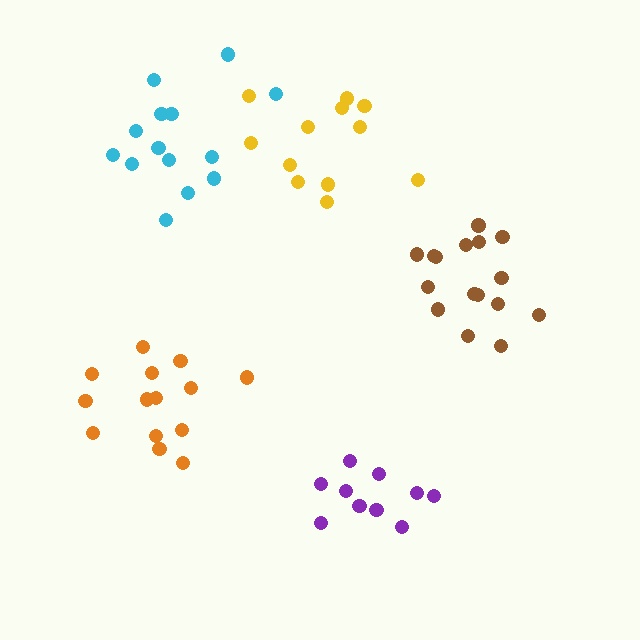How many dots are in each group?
Group 1: 16 dots, Group 2: 12 dots, Group 3: 14 dots, Group 4: 14 dots, Group 5: 10 dots (66 total).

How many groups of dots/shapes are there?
There are 5 groups.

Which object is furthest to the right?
The brown cluster is rightmost.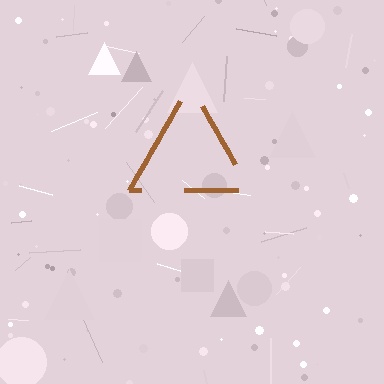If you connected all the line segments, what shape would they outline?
They would outline a triangle.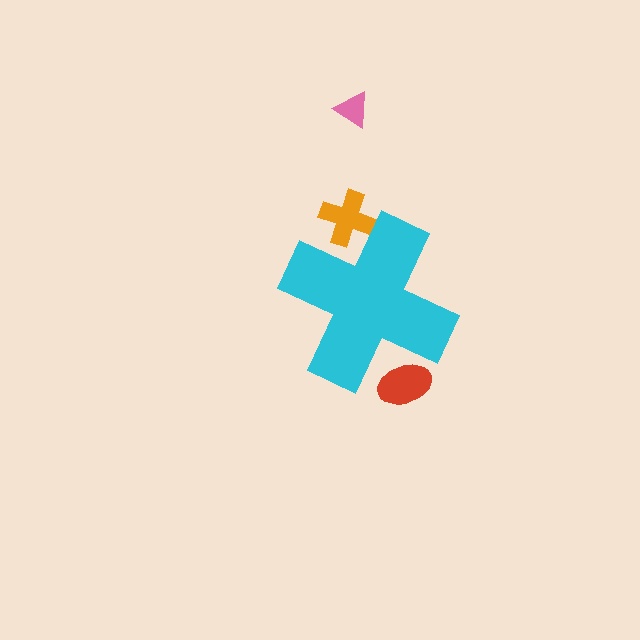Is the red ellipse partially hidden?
Yes, the red ellipse is partially hidden behind the cyan cross.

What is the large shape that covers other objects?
A cyan cross.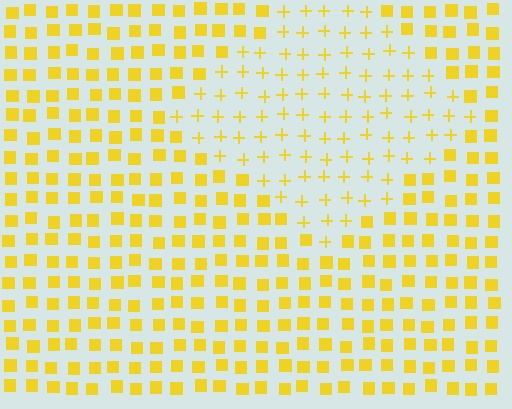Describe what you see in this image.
The image is filled with small yellow elements arranged in a uniform grid. A diamond-shaped region contains plus signs, while the surrounding area contains squares. The boundary is defined purely by the change in element shape.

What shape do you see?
I see a diamond.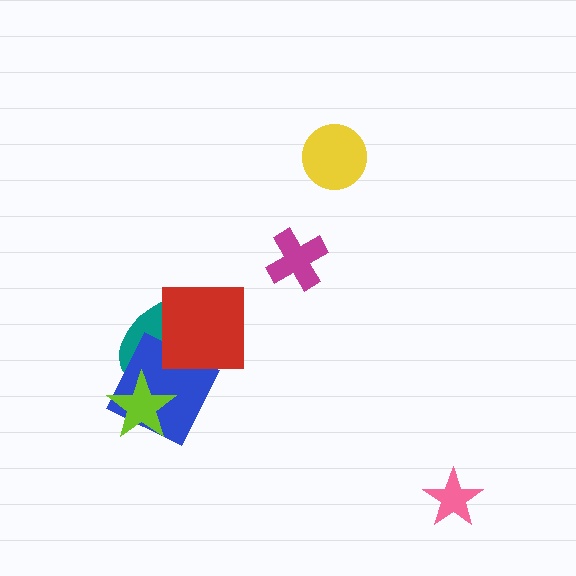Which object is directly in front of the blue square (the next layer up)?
The red square is directly in front of the blue square.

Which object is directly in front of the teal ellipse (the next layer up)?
The blue square is directly in front of the teal ellipse.